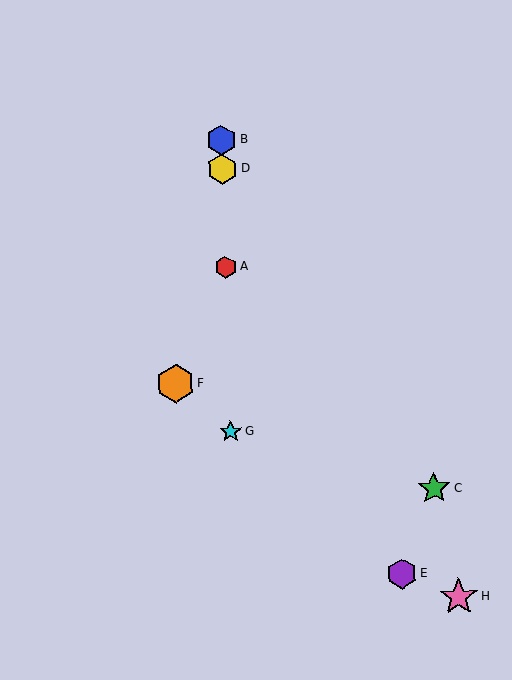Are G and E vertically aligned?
No, G is at x≈231 and E is at x≈402.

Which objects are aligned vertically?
Objects A, B, D, G are aligned vertically.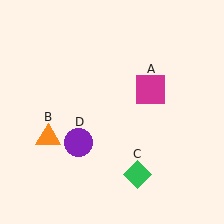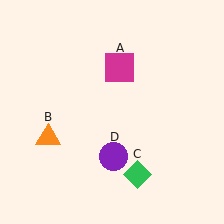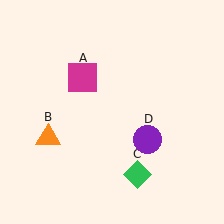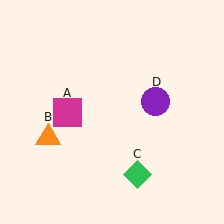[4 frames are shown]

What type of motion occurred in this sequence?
The magenta square (object A), purple circle (object D) rotated counterclockwise around the center of the scene.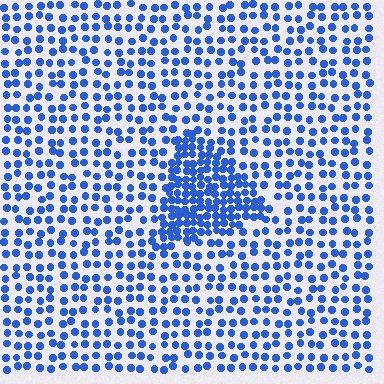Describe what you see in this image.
The image contains small blue elements arranged at two different densities. A triangle-shaped region is visible where the elements are more densely packed than the surrounding area.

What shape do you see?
I see a triangle.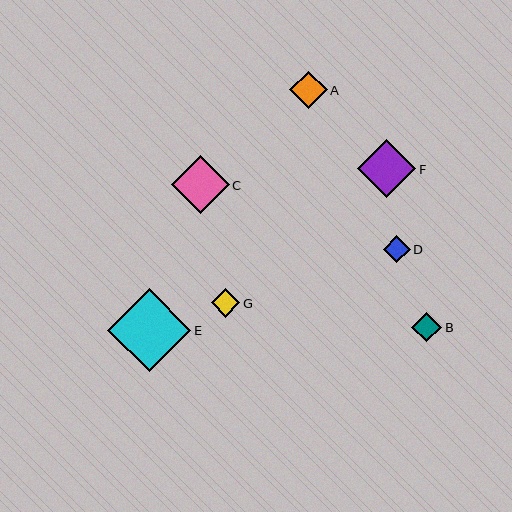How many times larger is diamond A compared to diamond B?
Diamond A is approximately 1.3 times the size of diamond B.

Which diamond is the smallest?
Diamond D is the smallest with a size of approximately 27 pixels.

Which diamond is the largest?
Diamond E is the largest with a size of approximately 83 pixels.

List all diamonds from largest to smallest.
From largest to smallest: E, F, C, A, B, G, D.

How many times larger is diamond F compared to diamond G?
Diamond F is approximately 2.0 times the size of diamond G.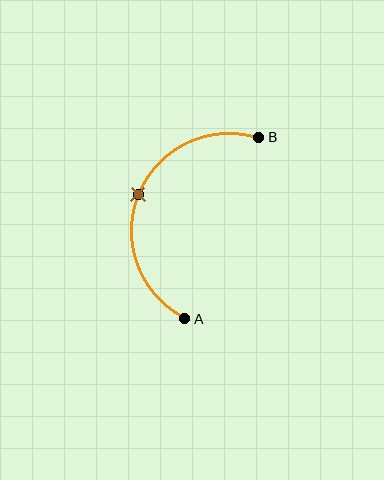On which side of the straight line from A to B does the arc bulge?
The arc bulges to the left of the straight line connecting A and B.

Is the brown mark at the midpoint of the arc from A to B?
Yes. The brown mark lies on the arc at equal arc-length from both A and B — it is the arc midpoint.